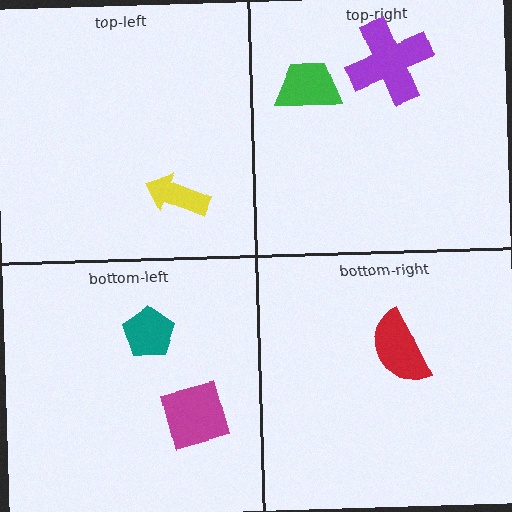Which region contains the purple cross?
The top-right region.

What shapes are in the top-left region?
The yellow arrow.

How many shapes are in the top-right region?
2.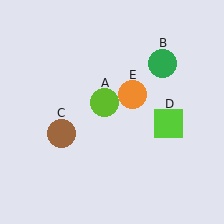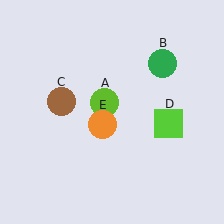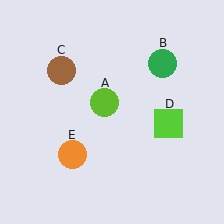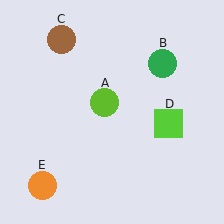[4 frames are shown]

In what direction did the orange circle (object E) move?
The orange circle (object E) moved down and to the left.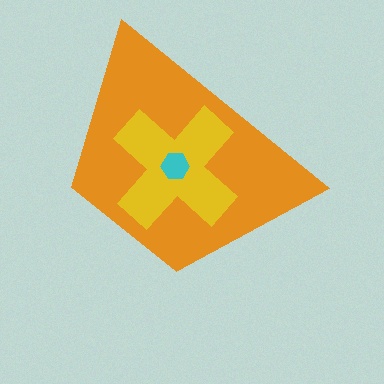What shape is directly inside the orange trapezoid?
The yellow cross.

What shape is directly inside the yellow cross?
The cyan hexagon.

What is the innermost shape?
The cyan hexagon.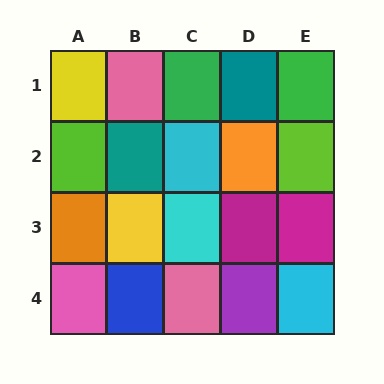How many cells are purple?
1 cell is purple.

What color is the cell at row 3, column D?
Magenta.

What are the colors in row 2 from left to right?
Lime, teal, cyan, orange, lime.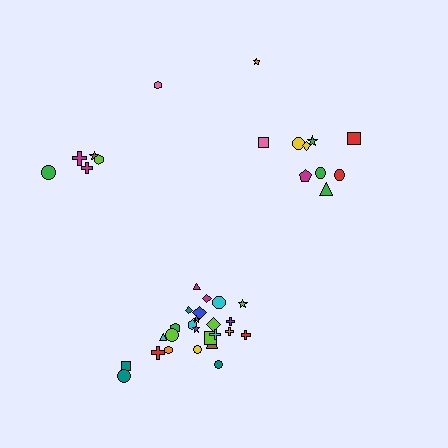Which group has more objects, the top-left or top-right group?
The top-right group.